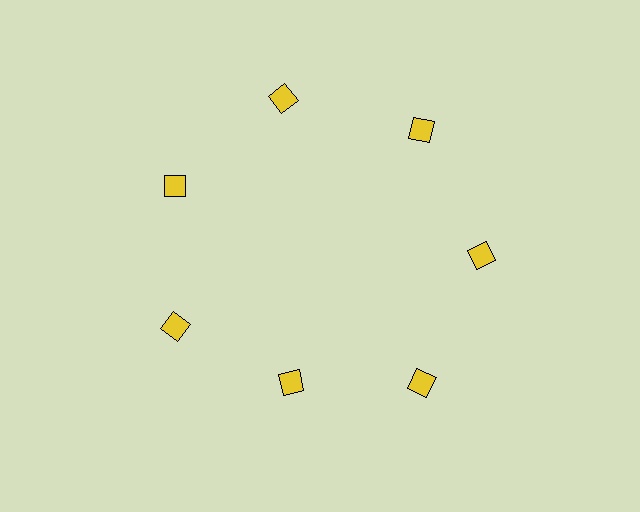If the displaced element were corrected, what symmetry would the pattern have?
It would have 7-fold rotational symmetry — the pattern would map onto itself every 51 degrees.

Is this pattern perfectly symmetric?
No. The 7 yellow squares are arranged in a ring, but one element near the 6 o'clock position is pulled inward toward the center, breaking the 7-fold rotational symmetry.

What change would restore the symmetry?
The symmetry would be restored by moving it outward, back onto the ring so that all 7 squares sit at equal angles and equal distance from the center.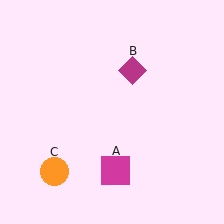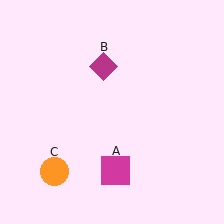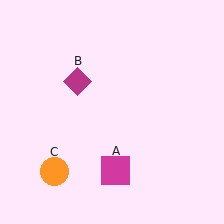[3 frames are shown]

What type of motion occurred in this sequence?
The magenta diamond (object B) rotated counterclockwise around the center of the scene.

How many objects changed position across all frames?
1 object changed position: magenta diamond (object B).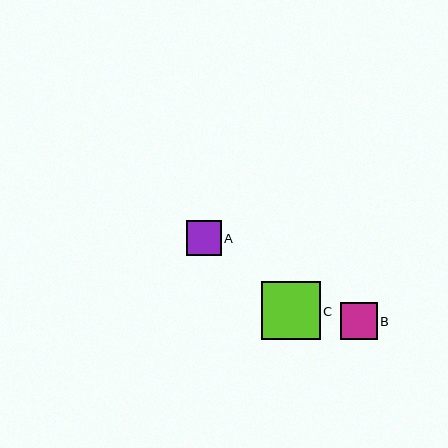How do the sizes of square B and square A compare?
Square B and square A are approximately the same size.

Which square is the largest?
Square C is the largest with a size of approximately 58 pixels.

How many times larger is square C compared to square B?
Square C is approximately 1.6 times the size of square B.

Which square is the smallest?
Square A is the smallest with a size of approximately 35 pixels.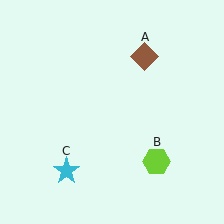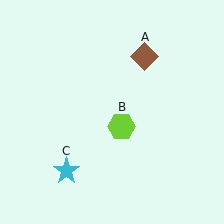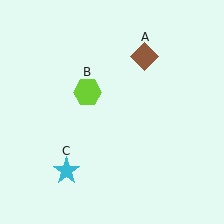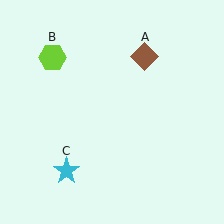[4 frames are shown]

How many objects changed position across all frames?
1 object changed position: lime hexagon (object B).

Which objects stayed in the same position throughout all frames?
Brown diamond (object A) and cyan star (object C) remained stationary.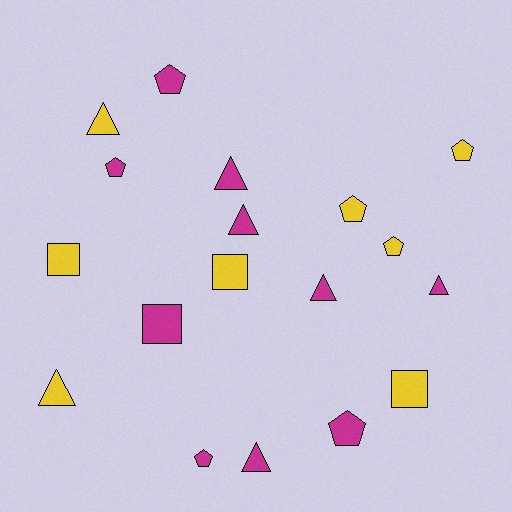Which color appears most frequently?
Magenta, with 10 objects.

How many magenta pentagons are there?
There are 4 magenta pentagons.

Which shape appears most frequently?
Pentagon, with 7 objects.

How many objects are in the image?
There are 18 objects.